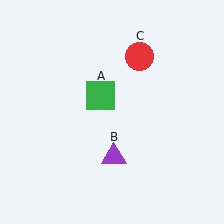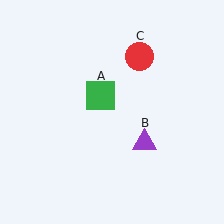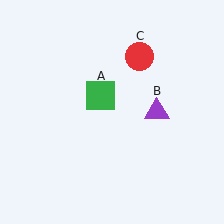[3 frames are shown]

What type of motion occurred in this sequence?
The purple triangle (object B) rotated counterclockwise around the center of the scene.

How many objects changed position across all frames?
1 object changed position: purple triangle (object B).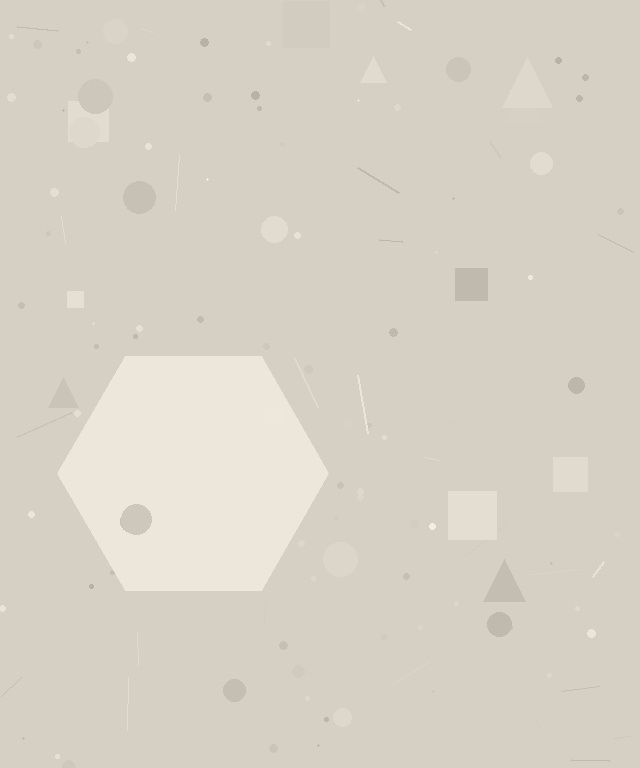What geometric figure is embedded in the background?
A hexagon is embedded in the background.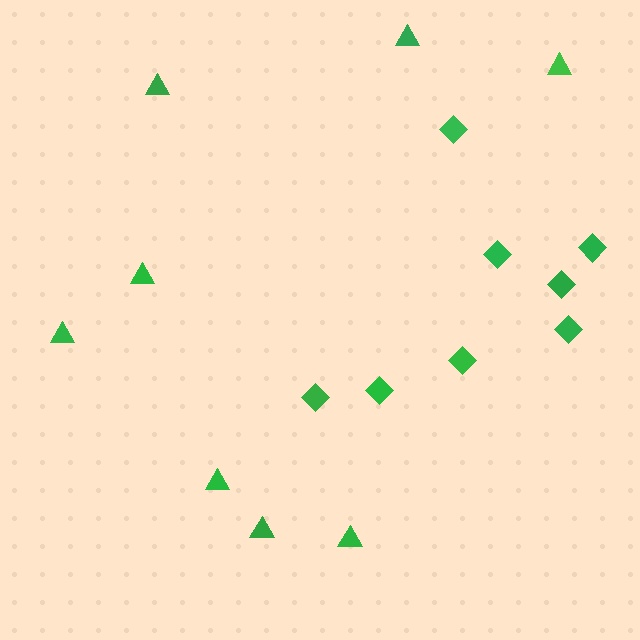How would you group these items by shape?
There are 2 groups: one group of diamonds (8) and one group of triangles (8).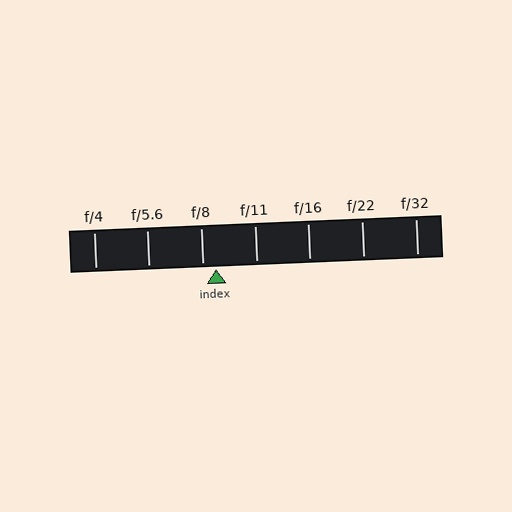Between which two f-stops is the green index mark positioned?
The index mark is between f/8 and f/11.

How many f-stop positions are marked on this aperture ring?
There are 7 f-stop positions marked.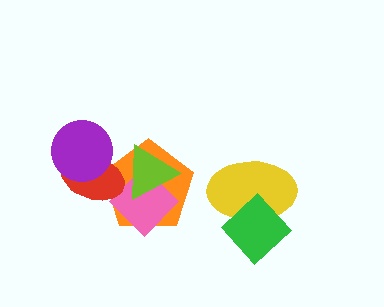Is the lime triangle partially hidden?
Yes, it is partially covered by another shape.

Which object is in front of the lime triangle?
The red ellipse is in front of the lime triangle.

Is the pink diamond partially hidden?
Yes, it is partially covered by another shape.